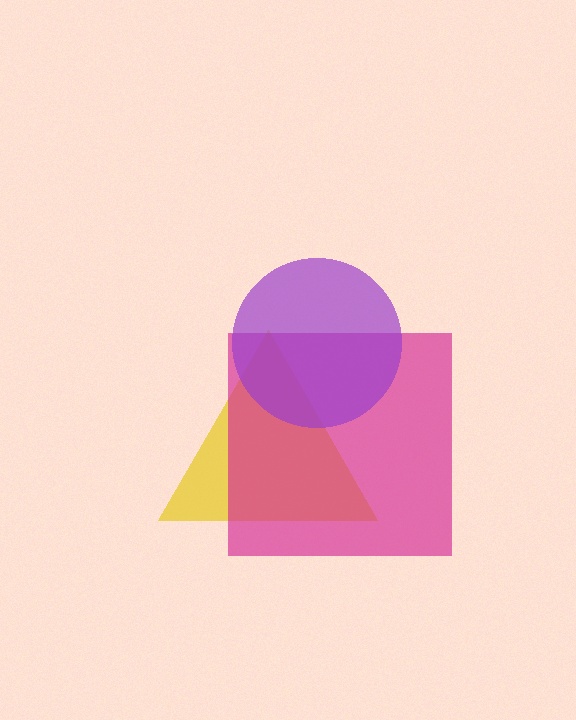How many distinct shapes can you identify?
There are 3 distinct shapes: a yellow triangle, a magenta square, a purple circle.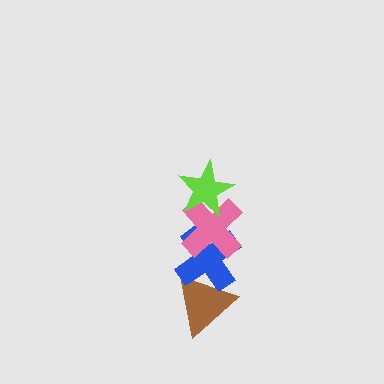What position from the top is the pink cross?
The pink cross is 2nd from the top.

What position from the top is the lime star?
The lime star is 1st from the top.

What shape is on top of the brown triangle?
The blue cross is on top of the brown triangle.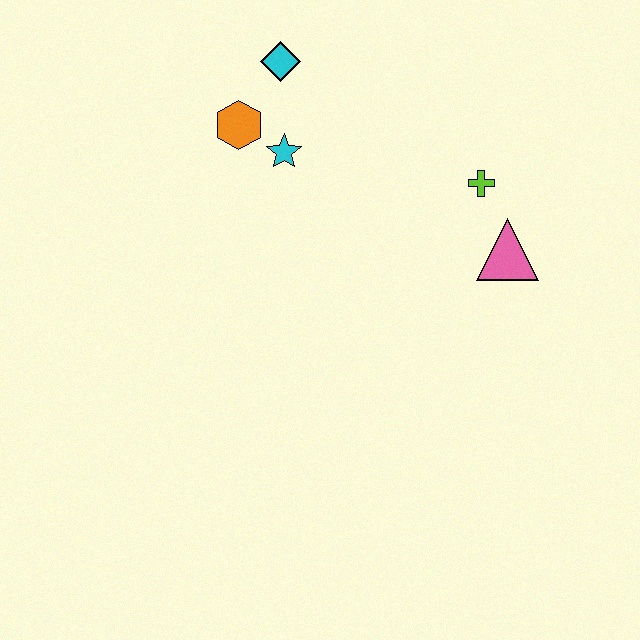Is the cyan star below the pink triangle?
No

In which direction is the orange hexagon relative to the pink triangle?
The orange hexagon is to the left of the pink triangle.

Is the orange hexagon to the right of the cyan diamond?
No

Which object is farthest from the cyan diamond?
The pink triangle is farthest from the cyan diamond.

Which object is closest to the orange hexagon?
The cyan star is closest to the orange hexagon.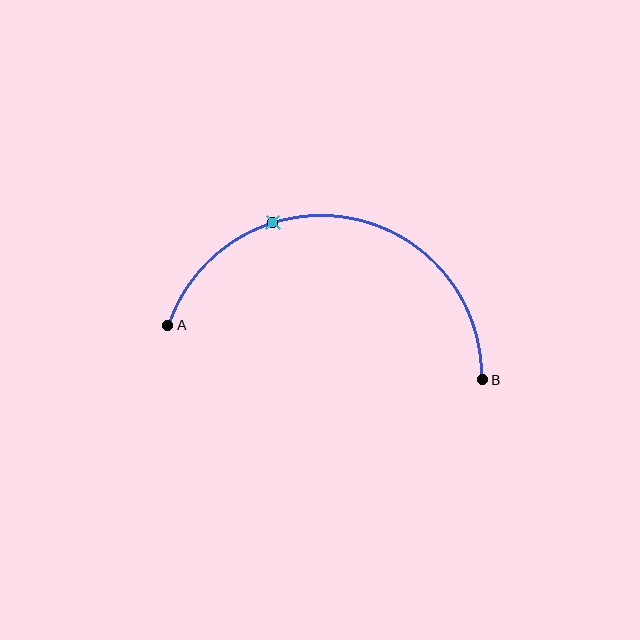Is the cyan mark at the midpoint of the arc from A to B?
No. The cyan mark lies on the arc but is closer to endpoint A. The arc midpoint would be at the point on the curve equidistant along the arc from both A and B.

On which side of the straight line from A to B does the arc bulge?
The arc bulges above the straight line connecting A and B.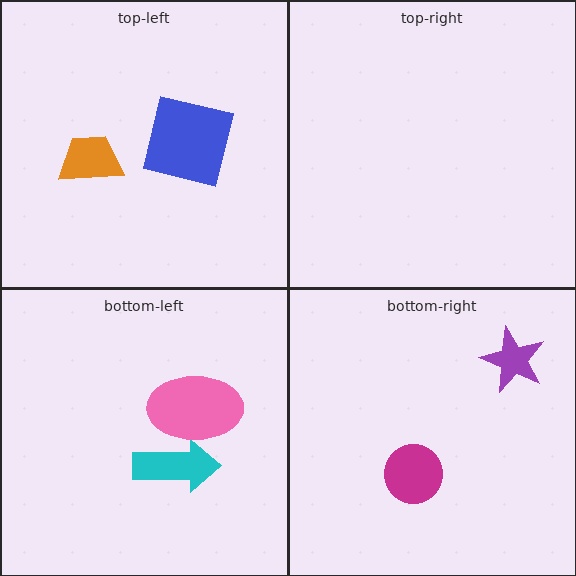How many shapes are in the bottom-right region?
2.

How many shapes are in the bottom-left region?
2.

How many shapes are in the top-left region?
2.